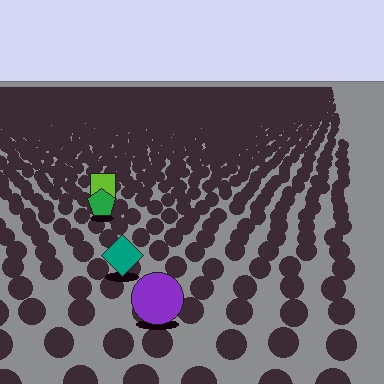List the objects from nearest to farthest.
From nearest to farthest: the purple circle, the teal diamond, the green pentagon, the lime square.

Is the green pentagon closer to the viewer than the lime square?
Yes. The green pentagon is closer — you can tell from the texture gradient: the ground texture is coarser near it.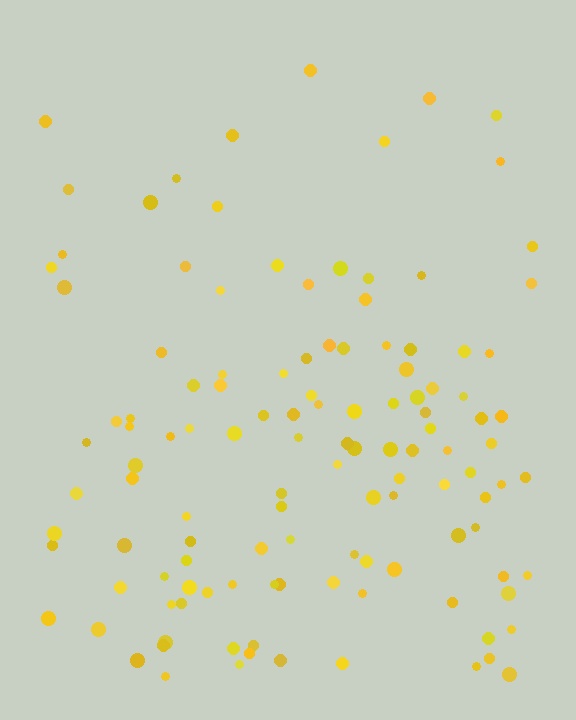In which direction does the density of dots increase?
From top to bottom, with the bottom side densest.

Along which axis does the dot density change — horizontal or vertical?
Vertical.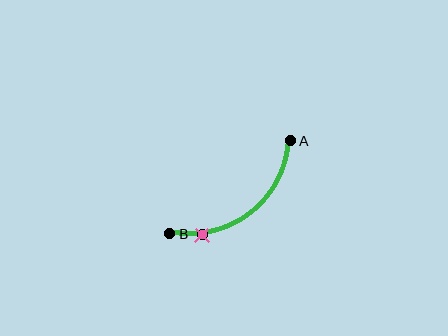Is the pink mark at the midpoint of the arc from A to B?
No. The pink mark lies on the arc but is closer to endpoint B. The arc midpoint would be at the point on the curve equidistant along the arc from both A and B.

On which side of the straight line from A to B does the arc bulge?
The arc bulges below and to the right of the straight line connecting A and B.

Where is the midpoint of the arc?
The arc midpoint is the point on the curve farthest from the straight line joining A and B. It sits below and to the right of that line.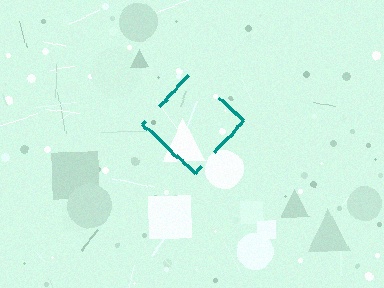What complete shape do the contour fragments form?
The contour fragments form a diamond.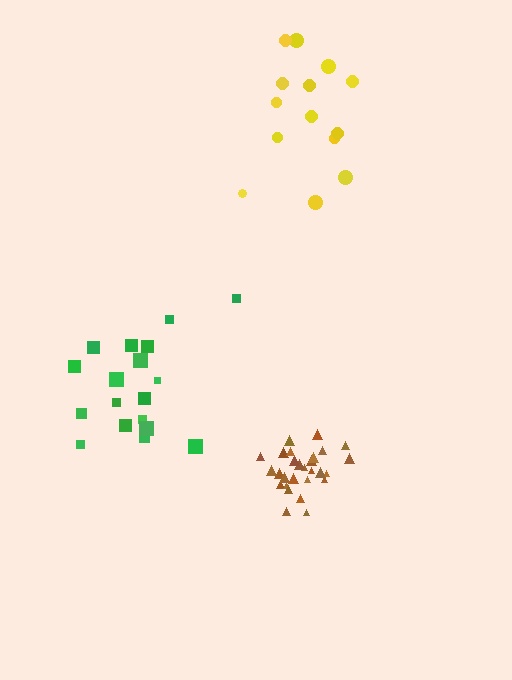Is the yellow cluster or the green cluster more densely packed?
Green.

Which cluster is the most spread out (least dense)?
Yellow.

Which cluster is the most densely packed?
Brown.